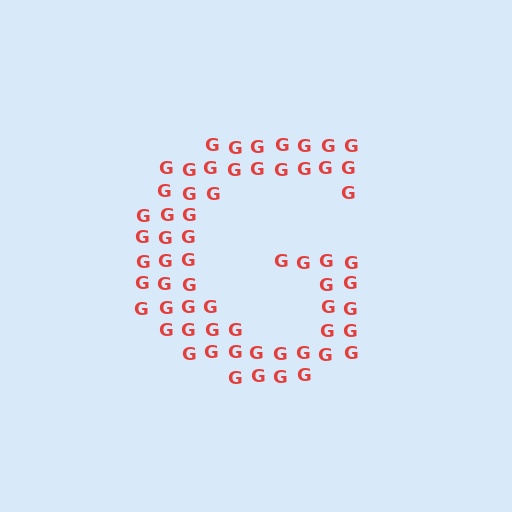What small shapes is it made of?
It is made of small letter G's.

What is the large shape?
The large shape is the letter G.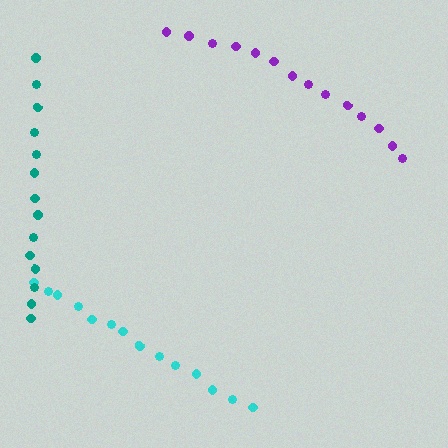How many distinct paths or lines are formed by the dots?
There are 3 distinct paths.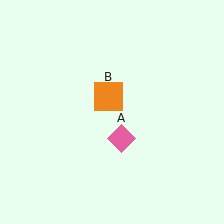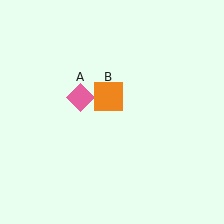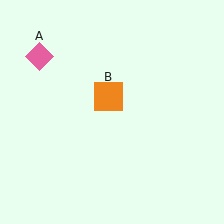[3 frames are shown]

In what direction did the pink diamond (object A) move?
The pink diamond (object A) moved up and to the left.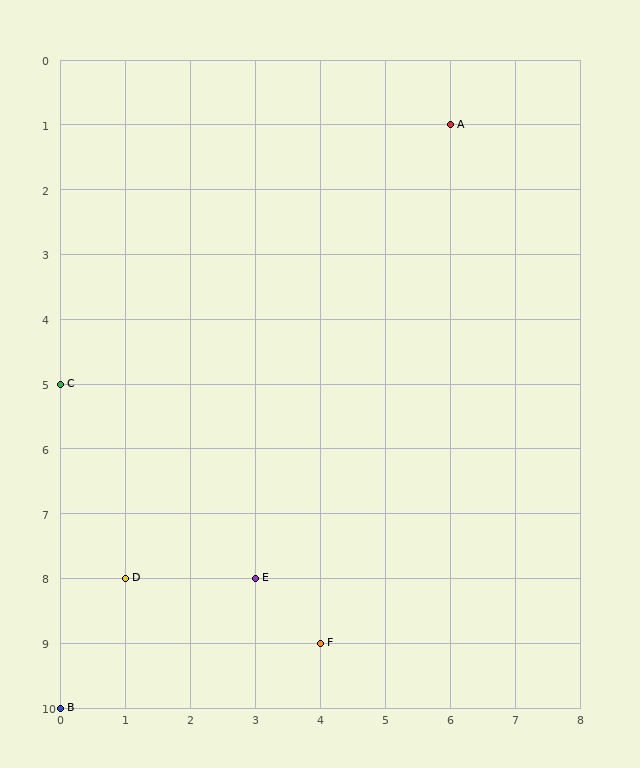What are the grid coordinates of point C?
Point C is at grid coordinates (0, 5).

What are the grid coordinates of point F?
Point F is at grid coordinates (4, 9).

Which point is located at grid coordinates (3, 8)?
Point E is at (3, 8).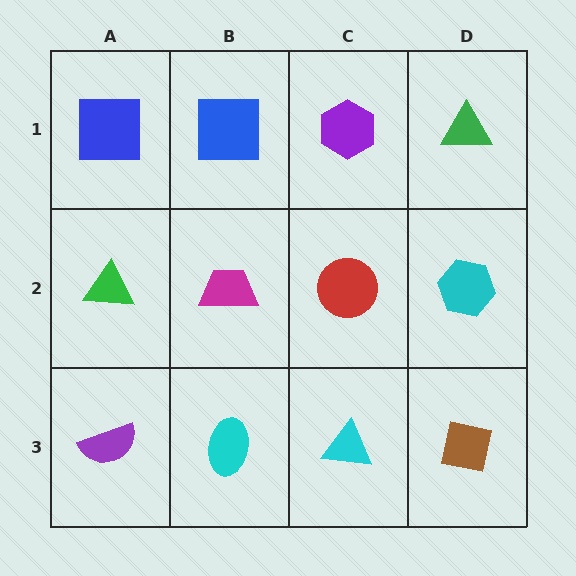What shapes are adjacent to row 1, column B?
A magenta trapezoid (row 2, column B), a blue square (row 1, column A), a purple hexagon (row 1, column C).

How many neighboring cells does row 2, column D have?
3.